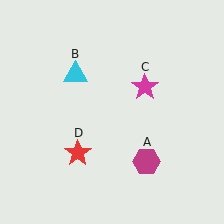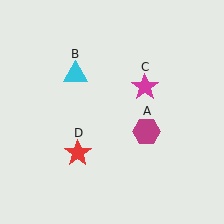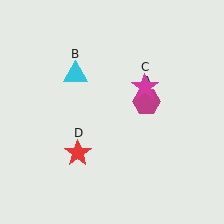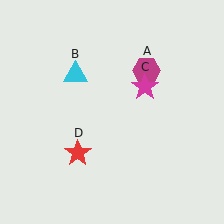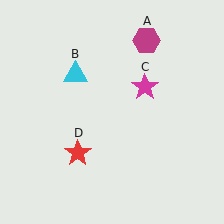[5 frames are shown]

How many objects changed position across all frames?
1 object changed position: magenta hexagon (object A).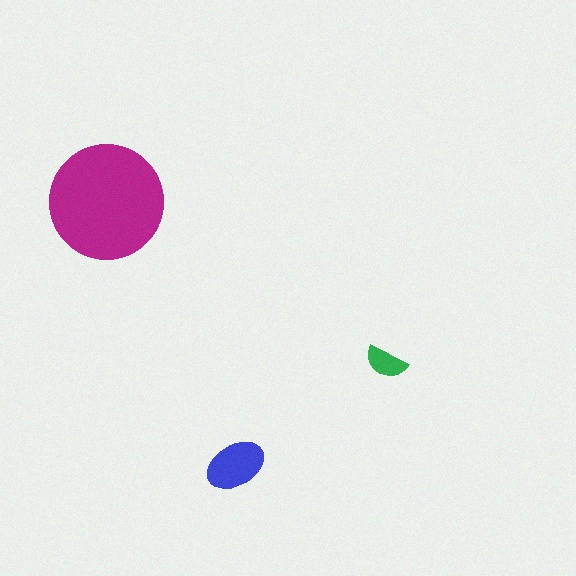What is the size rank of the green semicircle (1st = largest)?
3rd.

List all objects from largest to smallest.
The magenta circle, the blue ellipse, the green semicircle.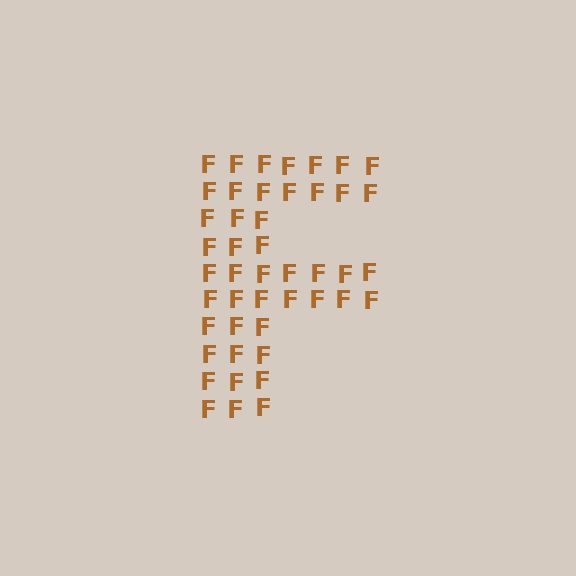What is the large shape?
The large shape is the letter F.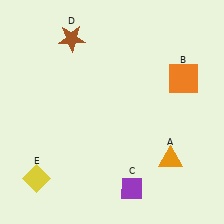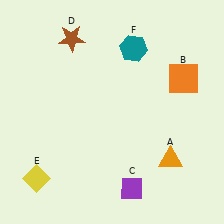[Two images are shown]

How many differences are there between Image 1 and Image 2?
There is 1 difference between the two images.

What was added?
A teal hexagon (F) was added in Image 2.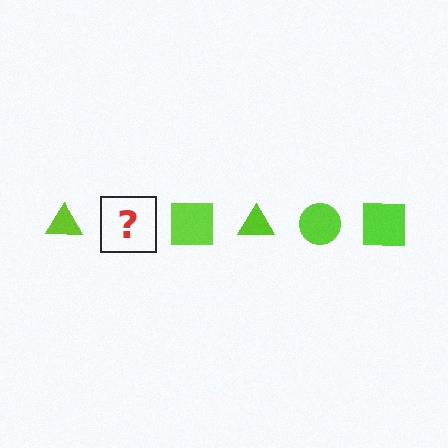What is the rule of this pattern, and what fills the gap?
The rule is that the pattern cycles through triangle, circle, square shapes in lime. The gap should be filled with a lime circle.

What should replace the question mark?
The question mark should be replaced with a lime circle.